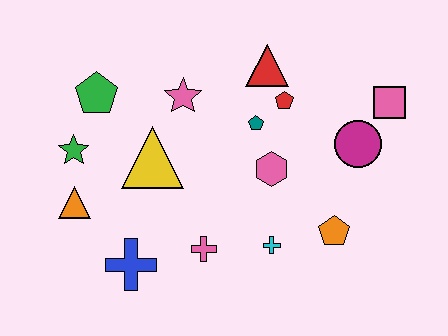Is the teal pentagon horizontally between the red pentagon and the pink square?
No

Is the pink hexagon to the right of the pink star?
Yes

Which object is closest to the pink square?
The magenta circle is closest to the pink square.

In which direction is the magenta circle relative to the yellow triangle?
The magenta circle is to the right of the yellow triangle.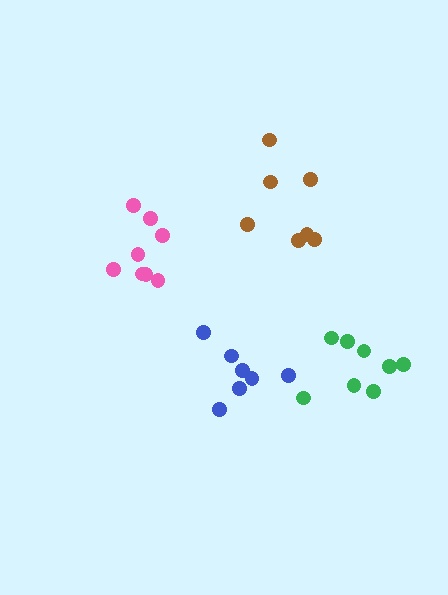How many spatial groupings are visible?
There are 4 spatial groupings.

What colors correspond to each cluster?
The clusters are colored: brown, blue, pink, green.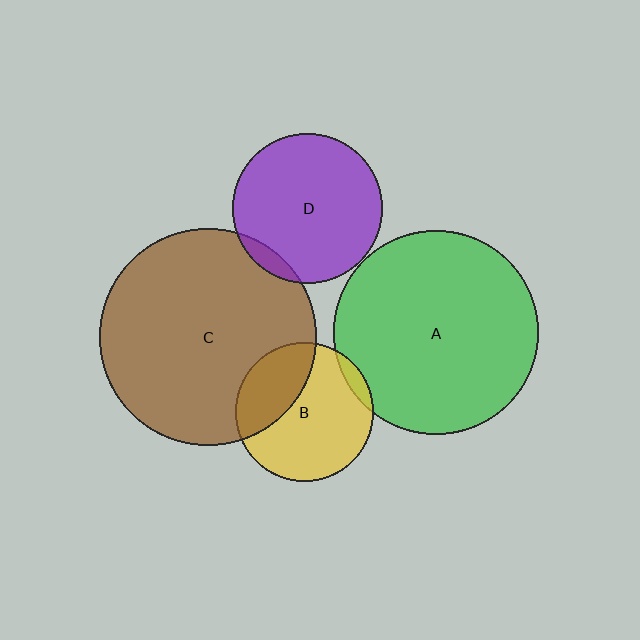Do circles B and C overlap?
Yes.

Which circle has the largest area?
Circle C (brown).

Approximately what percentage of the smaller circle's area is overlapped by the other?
Approximately 30%.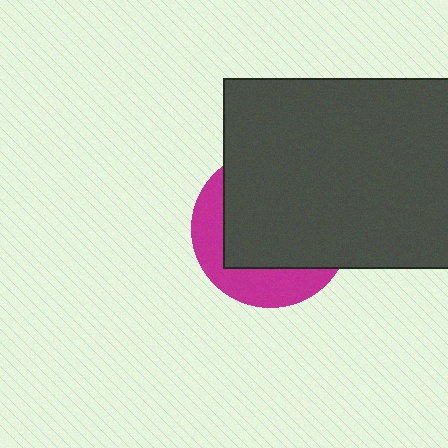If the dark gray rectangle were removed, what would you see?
You would see the complete magenta circle.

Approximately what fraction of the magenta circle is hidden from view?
Roughly 68% of the magenta circle is hidden behind the dark gray rectangle.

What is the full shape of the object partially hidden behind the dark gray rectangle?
The partially hidden object is a magenta circle.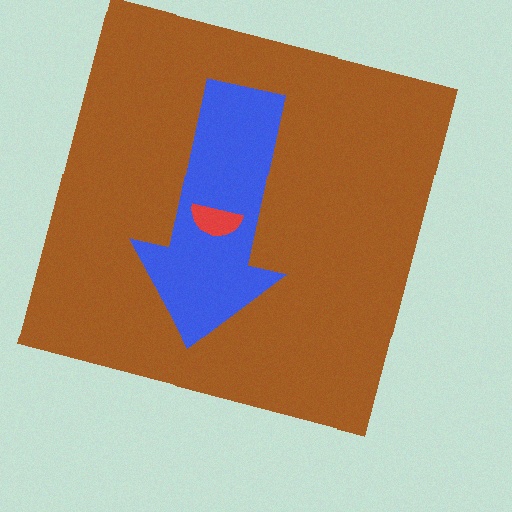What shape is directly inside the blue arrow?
The red semicircle.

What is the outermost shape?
The brown square.